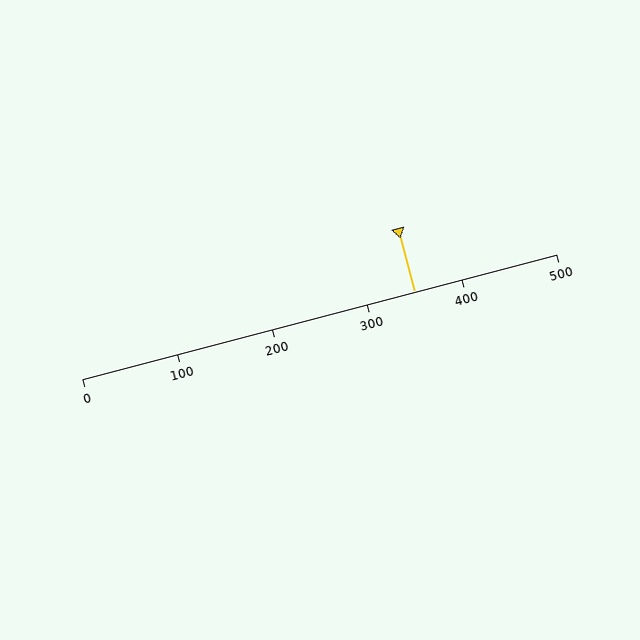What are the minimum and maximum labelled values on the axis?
The axis runs from 0 to 500.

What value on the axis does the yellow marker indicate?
The marker indicates approximately 350.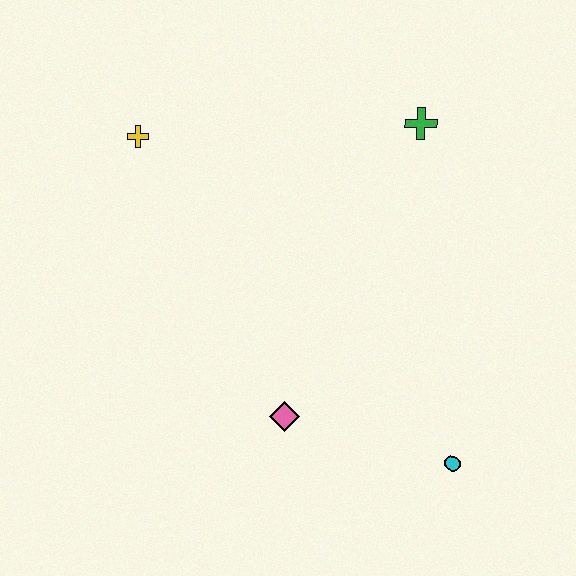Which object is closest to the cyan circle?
The pink diamond is closest to the cyan circle.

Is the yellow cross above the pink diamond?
Yes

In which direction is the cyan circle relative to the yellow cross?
The cyan circle is below the yellow cross.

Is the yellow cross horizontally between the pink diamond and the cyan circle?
No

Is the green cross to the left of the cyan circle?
Yes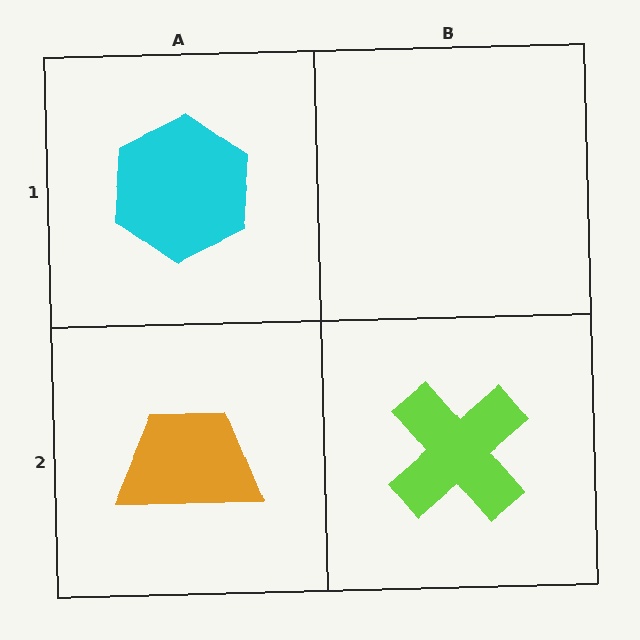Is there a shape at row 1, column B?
No, that cell is empty.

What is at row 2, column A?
An orange trapezoid.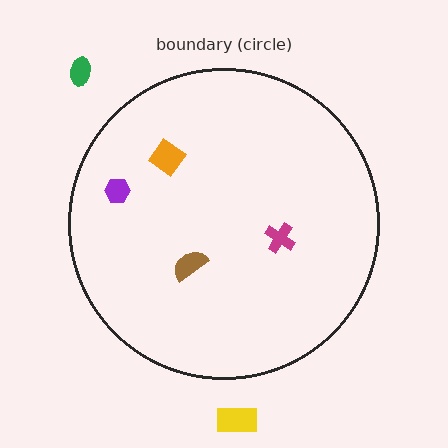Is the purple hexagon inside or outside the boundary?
Inside.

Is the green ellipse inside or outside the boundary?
Outside.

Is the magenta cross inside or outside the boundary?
Inside.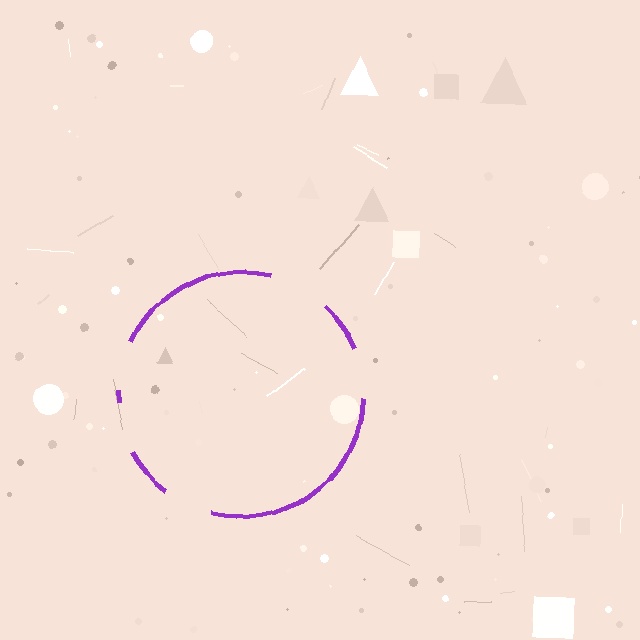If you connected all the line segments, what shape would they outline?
They would outline a circle.